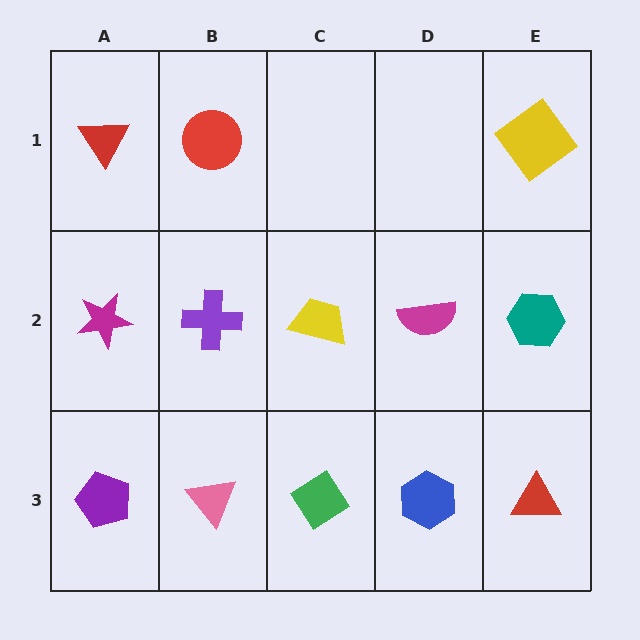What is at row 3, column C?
A green diamond.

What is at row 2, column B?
A purple cross.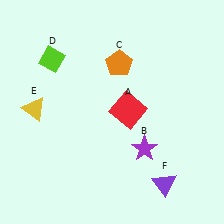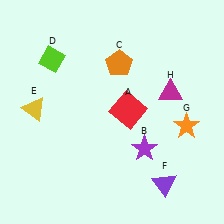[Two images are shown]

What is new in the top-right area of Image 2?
A magenta triangle (H) was added in the top-right area of Image 2.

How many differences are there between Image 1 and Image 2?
There are 2 differences between the two images.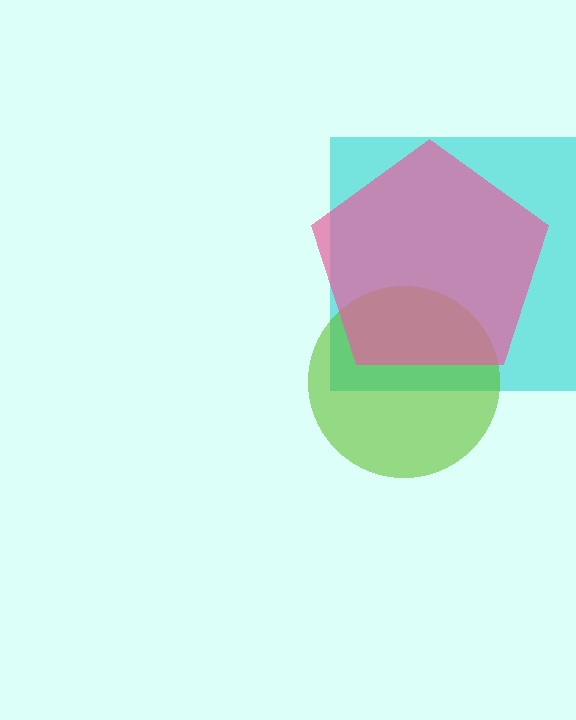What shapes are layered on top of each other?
The layered shapes are: a cyan square, a lime circle, a pink pentagon.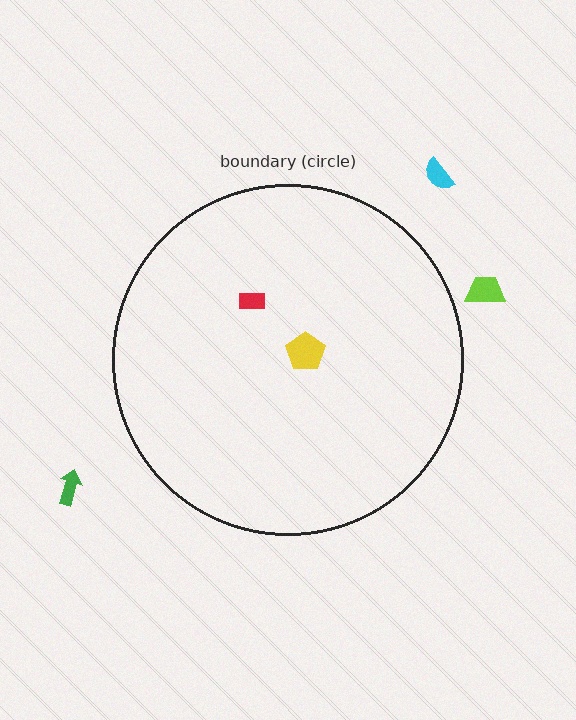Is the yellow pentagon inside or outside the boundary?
Inside.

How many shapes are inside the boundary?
2 inside, 3 outside.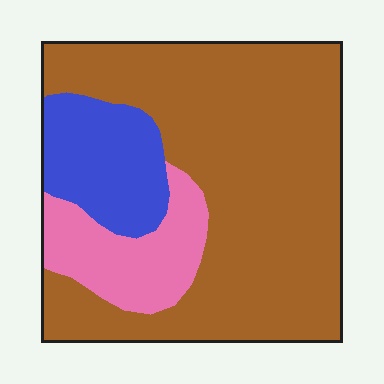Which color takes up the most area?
Brown, at roughly 70%.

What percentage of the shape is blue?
Blue takes up less than a quarter of the shape.